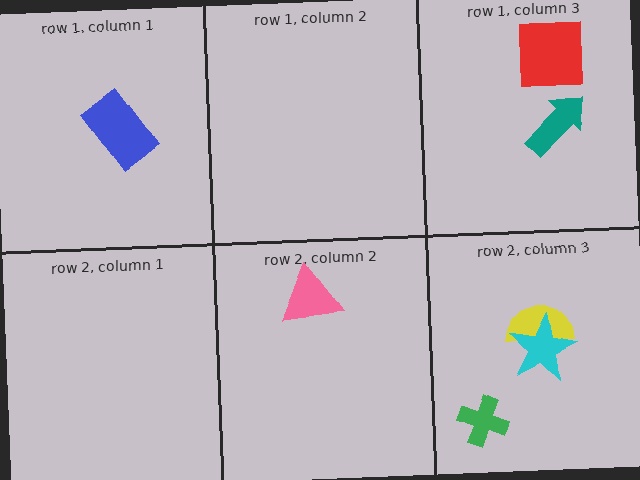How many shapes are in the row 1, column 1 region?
1.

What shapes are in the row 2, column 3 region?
The yellow semicircle, the green cross, the cyan star.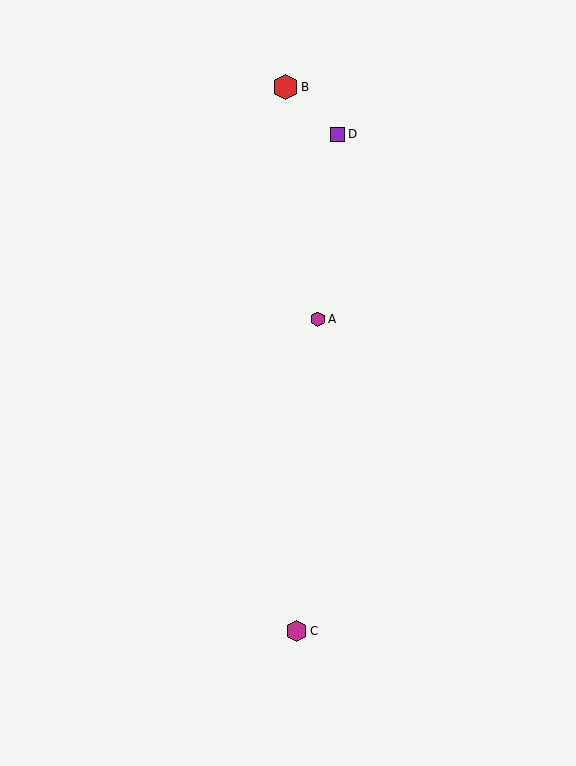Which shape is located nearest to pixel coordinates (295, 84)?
The red hexagon (labeled B) at (286, 87) is nearest to that location.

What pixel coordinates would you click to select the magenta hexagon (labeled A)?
Click at (318, 319) to select the magenta hexagon A.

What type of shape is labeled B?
Shape B is a red hexagon.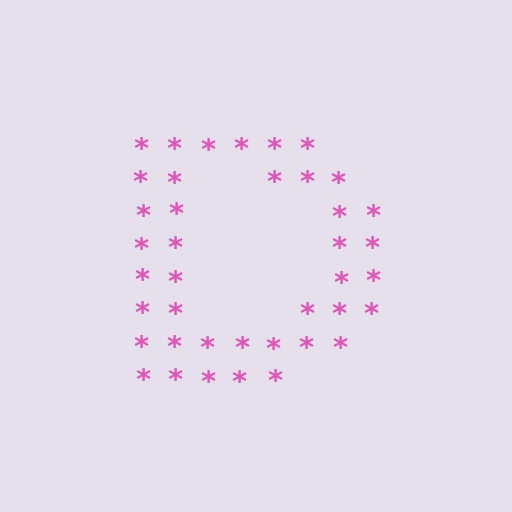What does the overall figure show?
The overall figure shows the letter D.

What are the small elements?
The small elements are asterisks.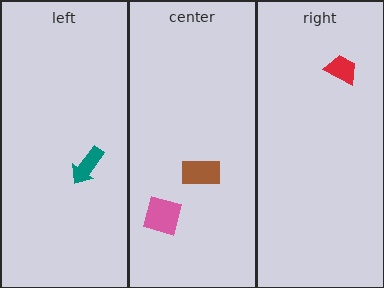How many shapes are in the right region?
1.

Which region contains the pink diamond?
The center region.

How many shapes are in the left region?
1.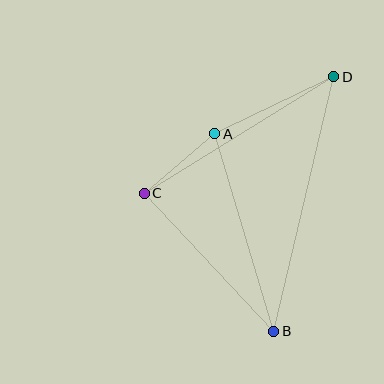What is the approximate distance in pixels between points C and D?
The distance between C and D is approximately 222 pixels.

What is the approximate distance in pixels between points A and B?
The distance between A and B is approximately 206 pixels.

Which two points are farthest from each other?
Points B and D are farthest from each other.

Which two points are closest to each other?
Points A and C are closest to each other.